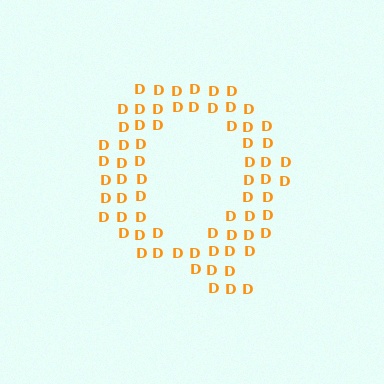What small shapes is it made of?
It is made of small letter D's.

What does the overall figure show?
The overall figure shows the letter Q.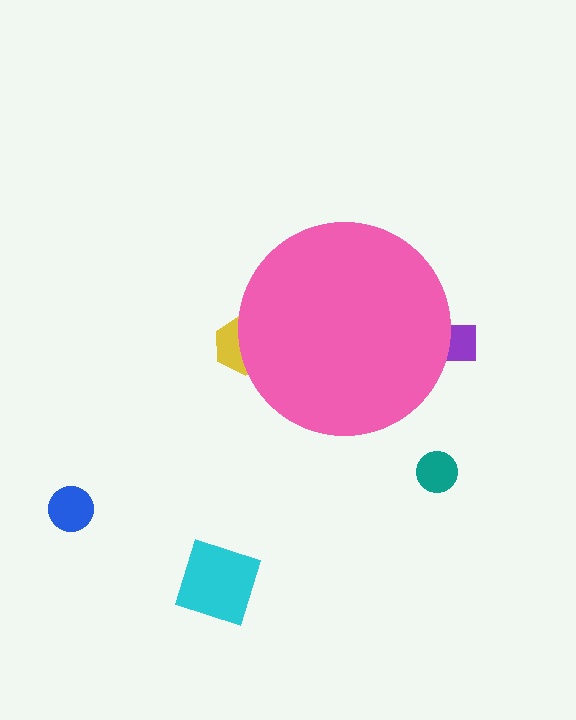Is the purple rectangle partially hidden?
Yes, the purple rectangle is partially hidden behind the pink circle.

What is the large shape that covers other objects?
A pink circle.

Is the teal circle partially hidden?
No, the teal circle is fully visible.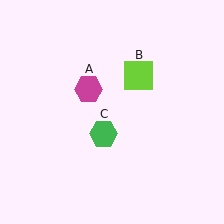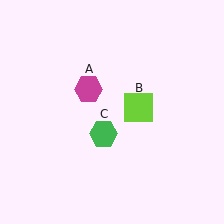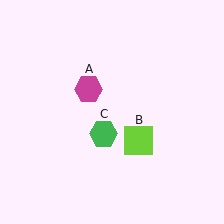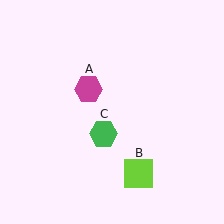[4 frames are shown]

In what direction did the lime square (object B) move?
The lime square (object B) moved down.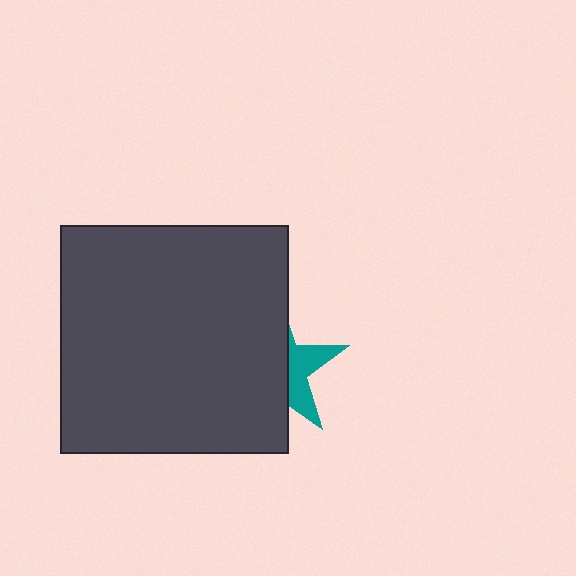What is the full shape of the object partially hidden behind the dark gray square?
The partially hidden object is a teal star.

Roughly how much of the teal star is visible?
A small part of it is visible (roughly 34%).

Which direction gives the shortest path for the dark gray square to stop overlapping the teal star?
Moving left gives the shortest separation.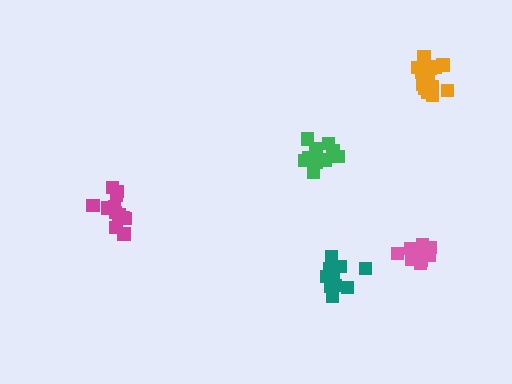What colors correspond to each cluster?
The clusters are colored: green, pink, magenta, teal, orange.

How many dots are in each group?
Group 1: 11 dots, Group 2: 14 dots, Group 3: 12 dots, Group 4: 13 dots, Group 5: 16 dots (66 total).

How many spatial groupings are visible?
There are 5 spatial groupings.